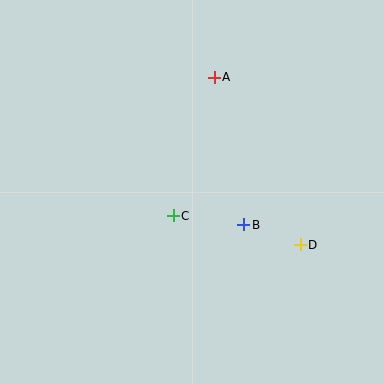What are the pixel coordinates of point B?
Point B is at (244, 225).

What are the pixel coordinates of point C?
Point C is at (173, 216).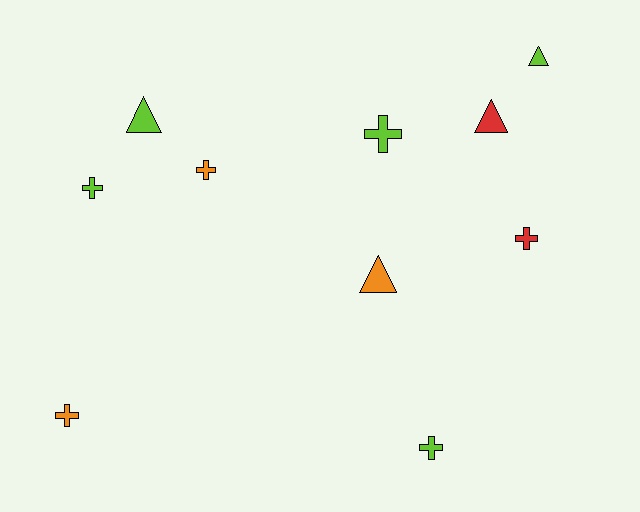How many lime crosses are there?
There are 3 lime crosses.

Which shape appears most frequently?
Cross, with 6 objects.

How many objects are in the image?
There are 10 objects.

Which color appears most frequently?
Lime, with 5 objects.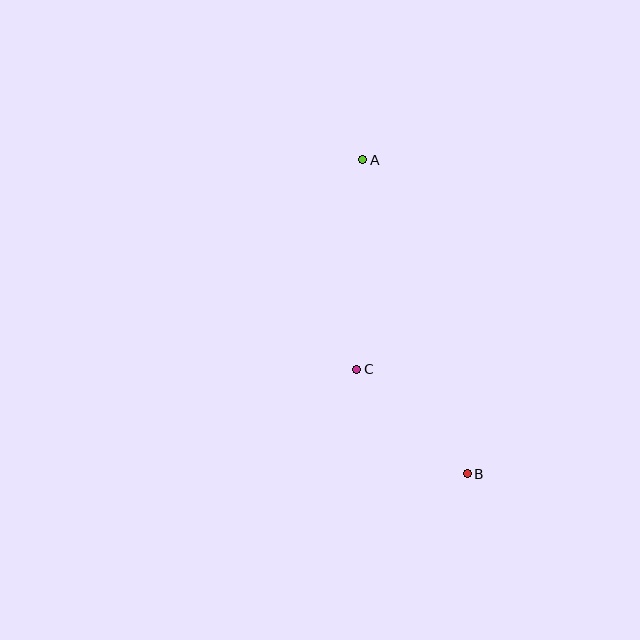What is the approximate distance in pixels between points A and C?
The distance between A and C is approximately 209 pixels.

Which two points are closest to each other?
Points B and C are closest to each other.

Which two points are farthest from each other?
Points A and B are farthest from each other.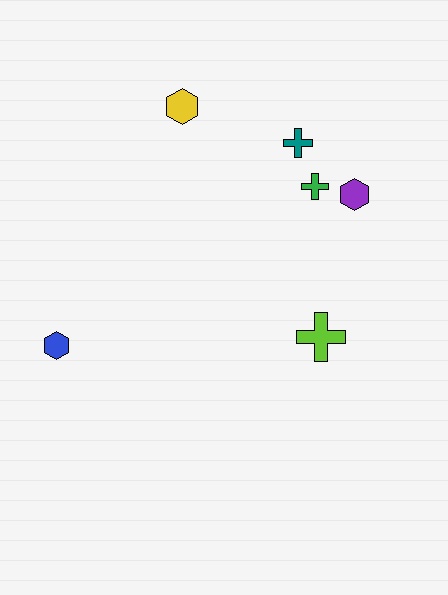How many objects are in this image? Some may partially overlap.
There are 6 objects.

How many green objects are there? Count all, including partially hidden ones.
There is 1 green object.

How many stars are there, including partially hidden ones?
There are no stars.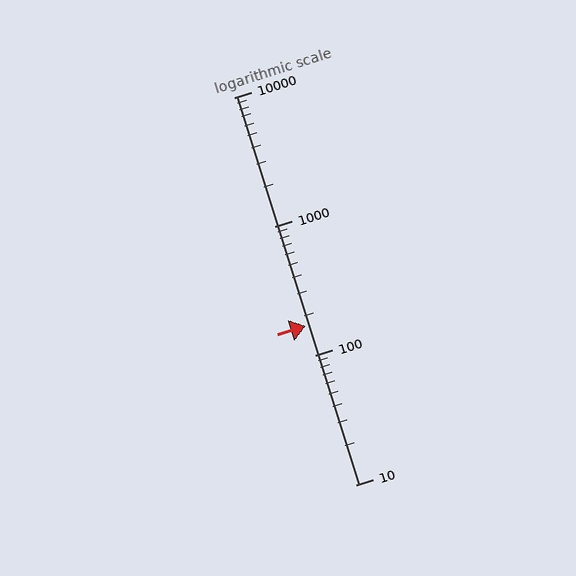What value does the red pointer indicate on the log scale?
The pointer indicates approximately 170.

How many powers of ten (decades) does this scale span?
The scale spans 3 decades, from 10 to 10000.